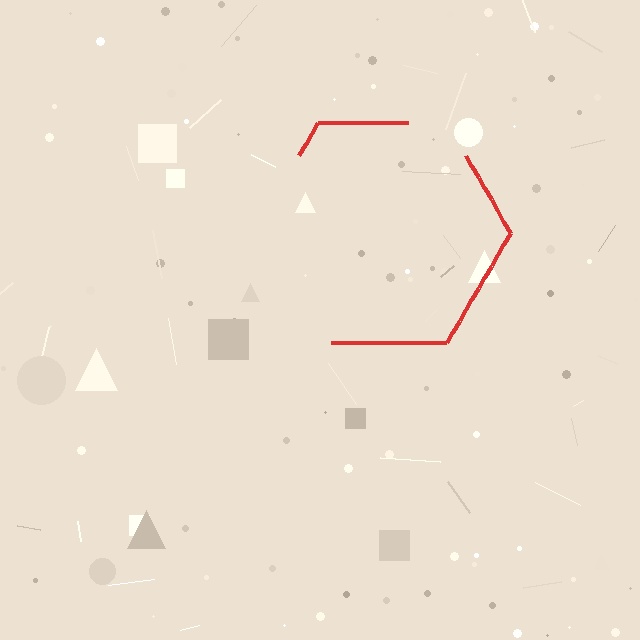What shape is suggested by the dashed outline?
The dashed outline suggests a hexagon.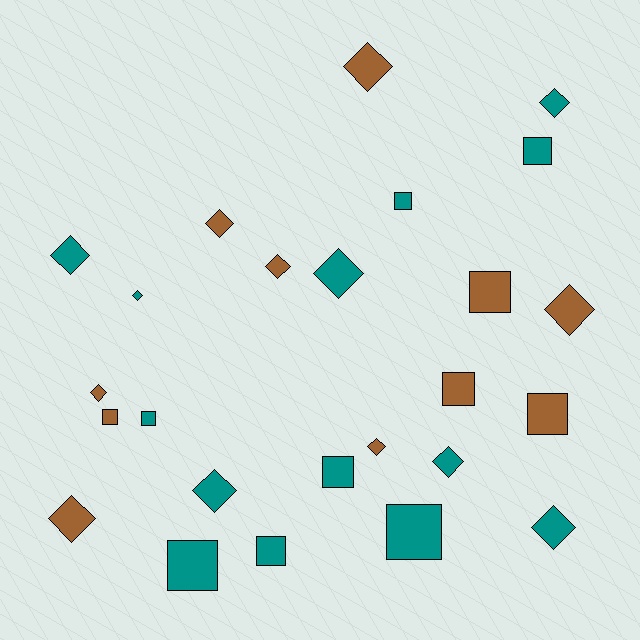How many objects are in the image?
There are 25 objects.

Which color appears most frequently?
Teal, with 14 objects.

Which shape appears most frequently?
Diamond, with 14 objects.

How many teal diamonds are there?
There are 7 teal diamonds.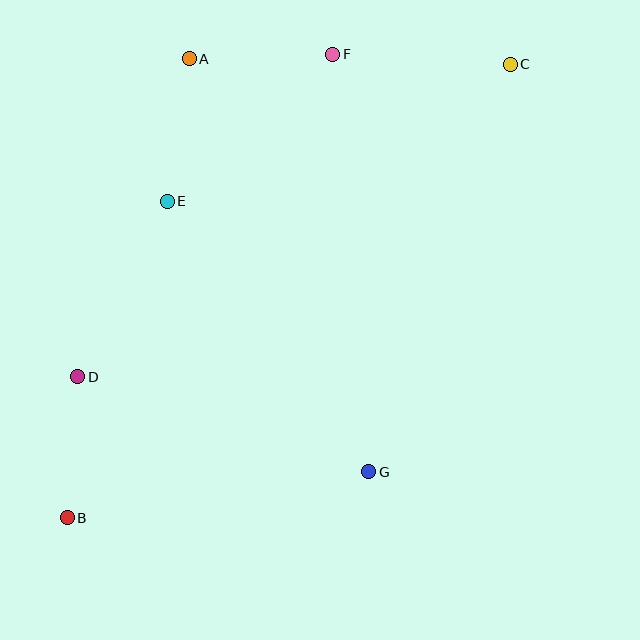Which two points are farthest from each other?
Points B and C are farthest from each other.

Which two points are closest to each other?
Points B and D are closest to each other.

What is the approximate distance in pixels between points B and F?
The distance between B and F is approximately 534 pixels.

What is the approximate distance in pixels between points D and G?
The distance between D and G is approximately 306 pixels.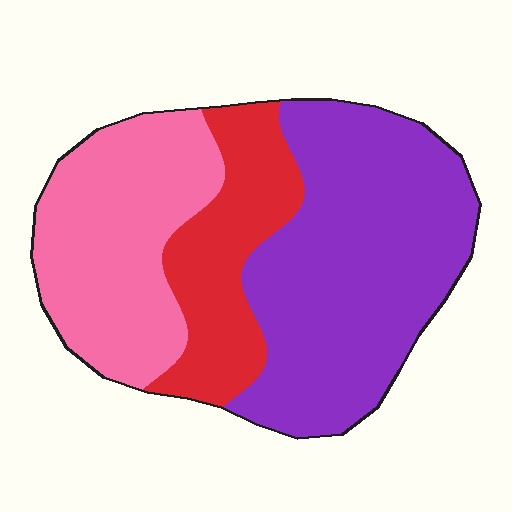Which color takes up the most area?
Purple, at roughly 50%.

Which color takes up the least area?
Red, at roughly 20%.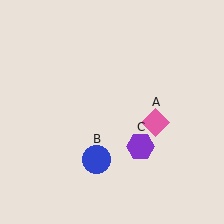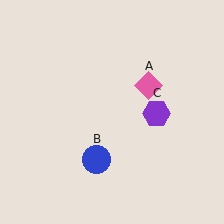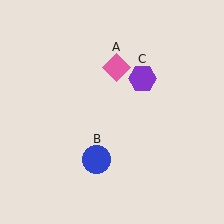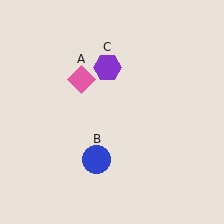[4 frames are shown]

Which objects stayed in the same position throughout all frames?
Blue circle (object B) remained stationary.